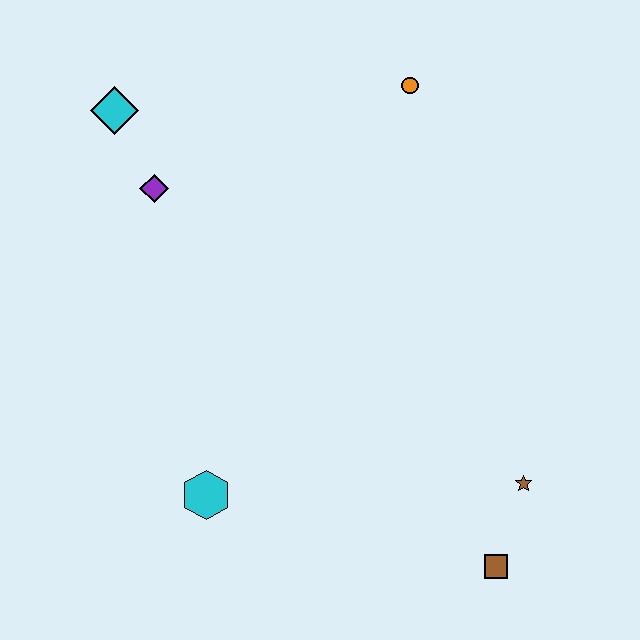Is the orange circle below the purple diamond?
No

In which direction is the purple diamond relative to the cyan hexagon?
The purple diamond is above the cyan hexagon.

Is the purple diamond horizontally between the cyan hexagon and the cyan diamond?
Yes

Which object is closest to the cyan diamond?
The purple diamond is closest to the cyan diamond.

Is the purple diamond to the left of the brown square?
Yes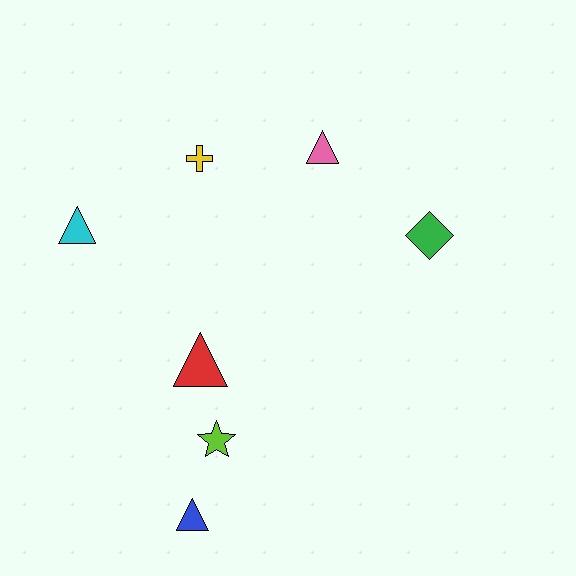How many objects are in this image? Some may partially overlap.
There are 7 objects.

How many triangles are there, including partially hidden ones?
There are 4 triangles.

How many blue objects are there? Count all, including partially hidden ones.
There is 1 blue object.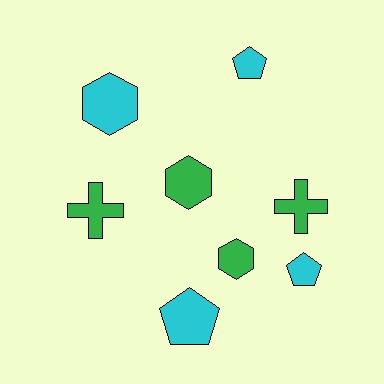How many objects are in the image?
There are 8 objects.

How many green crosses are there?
There are 2 green crosses.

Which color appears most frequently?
Cyan, with 4 objects.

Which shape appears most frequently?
Pentagon, with 3 objects.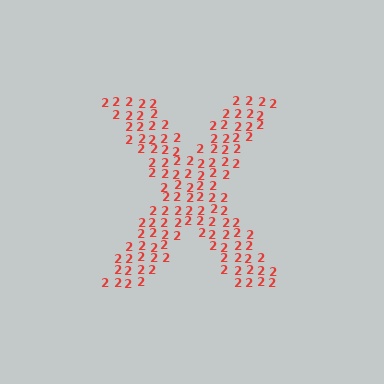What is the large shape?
The large shape is the letter X.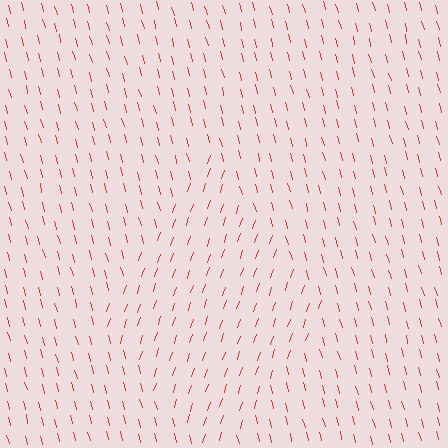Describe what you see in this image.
The image is filled with small red line segments. A diamond region in the image has lines oriented differently from the surrounding lines, creating a visible texture boundary.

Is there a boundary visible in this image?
Yes, there is a texture boundary formed by a change in line orientation.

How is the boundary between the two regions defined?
The boundary is defined purely by a change in line orientation (approximately 34 degrees difference). All lines are the same color and thickness.